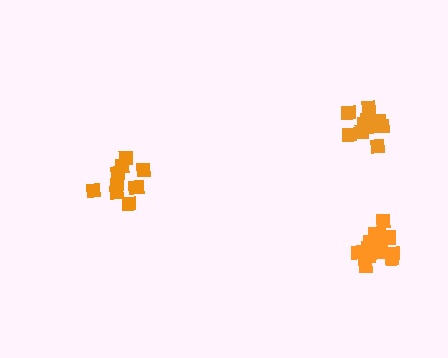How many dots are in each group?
Group 1: 10 dots, Group 2: 15 dots, Group 3: 10 dots (35 total).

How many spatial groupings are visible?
There are 3 spatial groupings.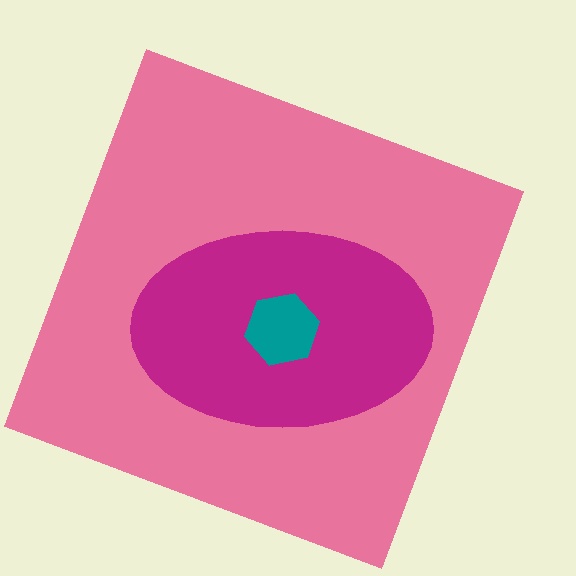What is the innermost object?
The teal hexagon.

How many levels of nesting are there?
3.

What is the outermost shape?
The pink square.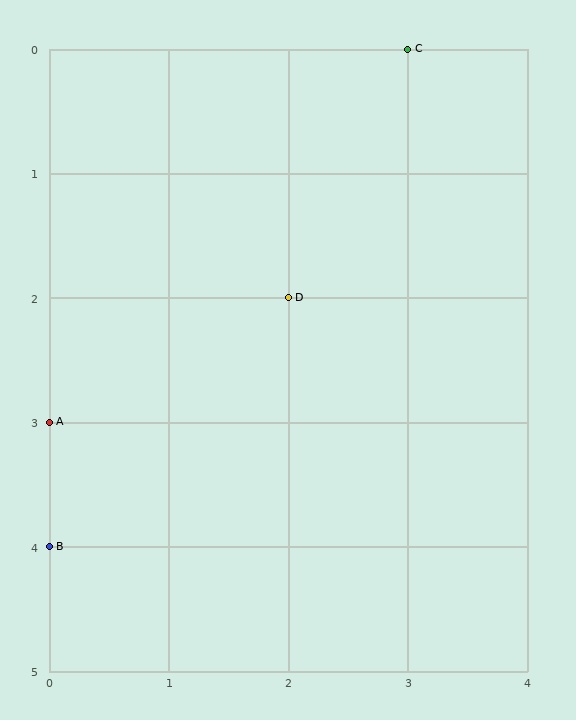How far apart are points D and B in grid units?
Points D and B are 2 columns and 2 rows apart (about 2.8 grid units diagonally).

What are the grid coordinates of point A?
Point A is at grid coordinates (0, 3).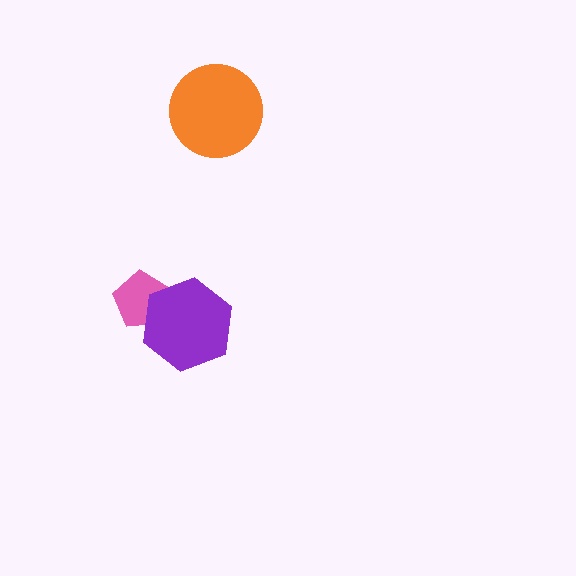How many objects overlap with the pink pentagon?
1 object overlaps with the pink pentagon.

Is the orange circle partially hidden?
No, no other shape covers it.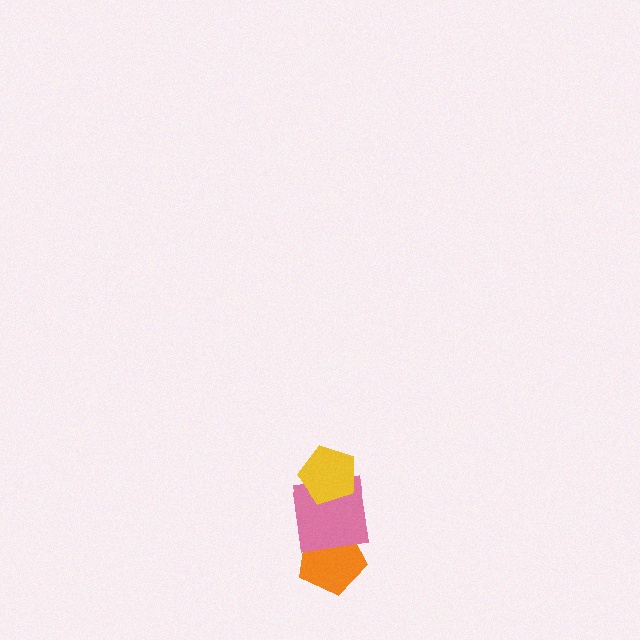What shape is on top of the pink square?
The yellow pentagon is on top of the pink square.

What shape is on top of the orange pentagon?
The pink square is on top of the orange pentagon.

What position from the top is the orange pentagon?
The orange pentagon is 3rd from the top.